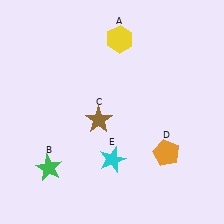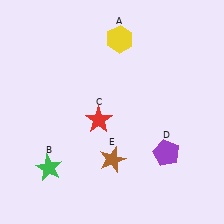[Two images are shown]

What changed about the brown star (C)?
In Image 1, C is brown. In Image 2, it changed to red.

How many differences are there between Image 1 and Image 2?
There are 3 differences between the two images.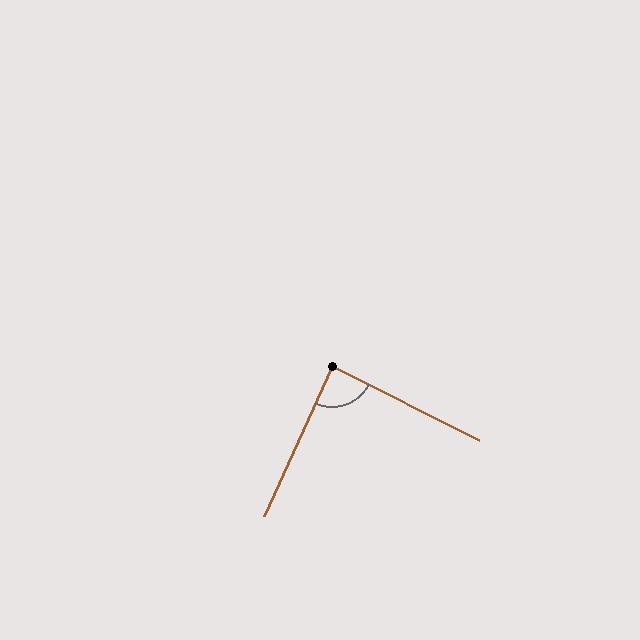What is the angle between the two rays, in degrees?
Approximately 88 degrees.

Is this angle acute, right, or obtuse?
It is approximately a right angle.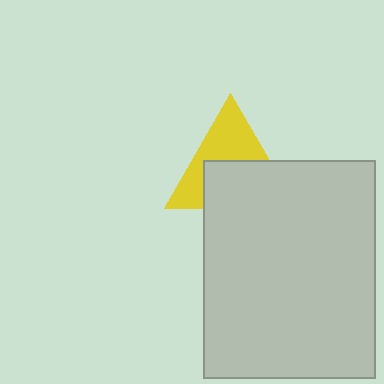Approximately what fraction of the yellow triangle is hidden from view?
Roughly 51% of the yellow triangle is hidden behind the light gray rectangle.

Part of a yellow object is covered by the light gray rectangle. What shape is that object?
It is a triangle.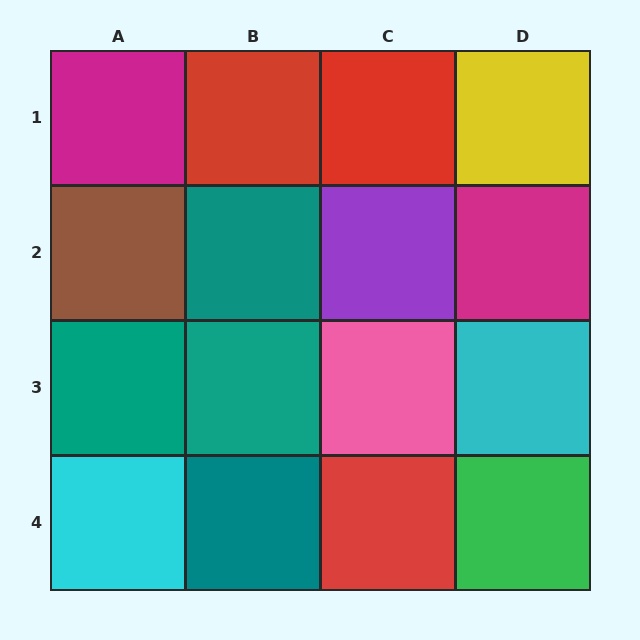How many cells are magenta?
2 cells are magenta.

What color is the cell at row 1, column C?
Red.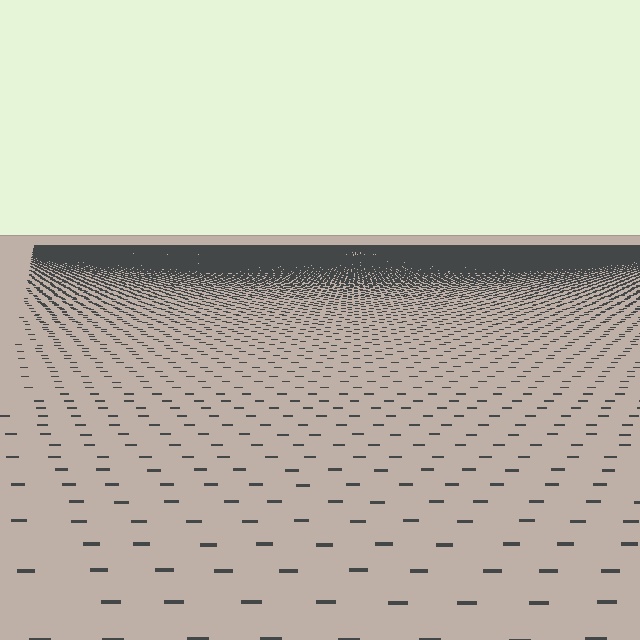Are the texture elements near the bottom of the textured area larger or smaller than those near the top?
Larger. Near the bottom, elements are closer to the viewer and appear at a bigger on-screen size.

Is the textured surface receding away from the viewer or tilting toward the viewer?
The surface is receding away from the viewer. Texture elements get smaller and denser toward the top.